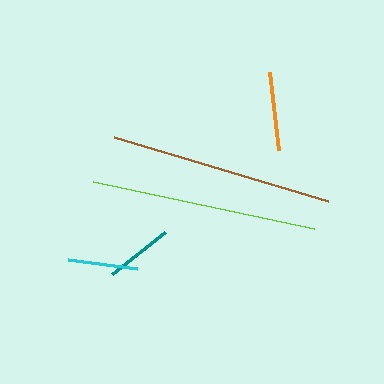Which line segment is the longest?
The lime line is the longest at approximately 226 pixels.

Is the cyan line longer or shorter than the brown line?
The brown line is longer than the cyan line.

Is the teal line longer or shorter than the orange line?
The orange line is longer than the teal line.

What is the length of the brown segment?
The brown segment is approximately 223 pixels long.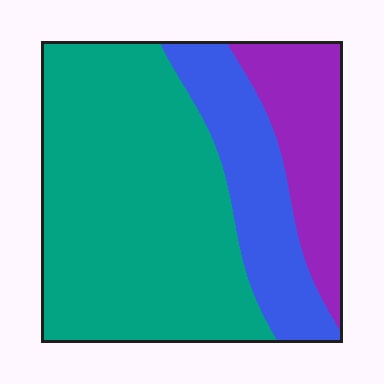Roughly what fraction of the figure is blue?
Blue covers about 20% of the figure.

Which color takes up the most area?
Teal, at roughly 60%.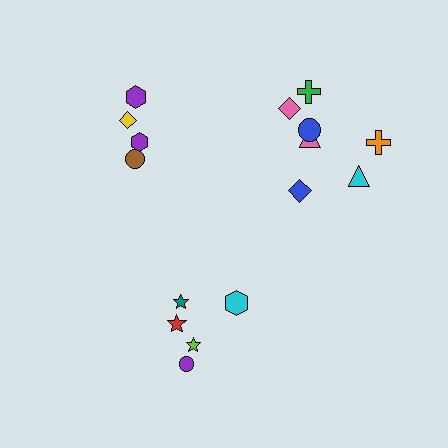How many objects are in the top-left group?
There are 4 objects.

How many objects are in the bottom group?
There are 5 objects.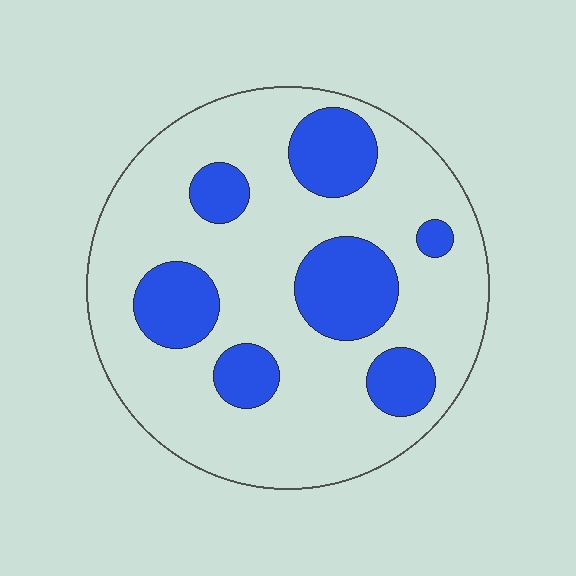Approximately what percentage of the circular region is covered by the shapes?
Approximately 25%.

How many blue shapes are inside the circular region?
7.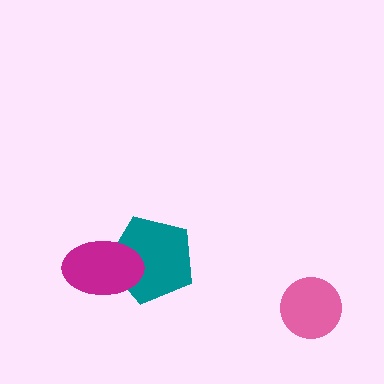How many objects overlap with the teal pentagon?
1 object overlaps with the teal pentagon.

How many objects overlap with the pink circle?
0 objects overlap with the pink circle.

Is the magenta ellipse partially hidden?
No, no other shape covers it.